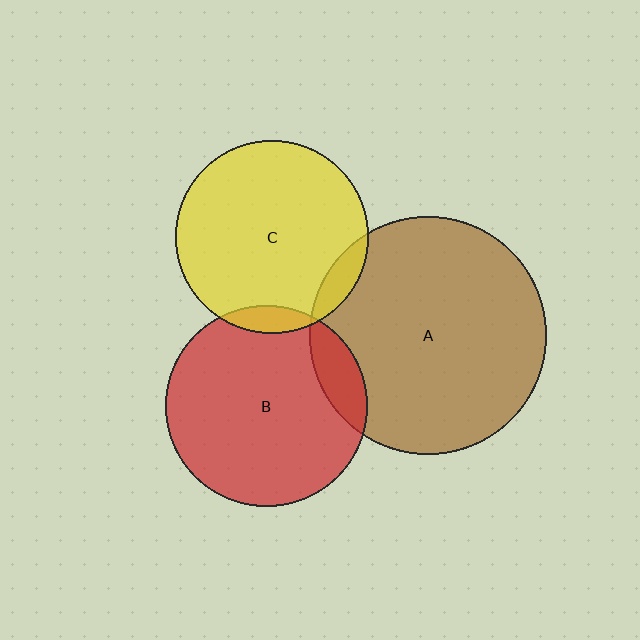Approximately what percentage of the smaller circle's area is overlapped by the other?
Approximately 5%.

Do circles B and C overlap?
Yes.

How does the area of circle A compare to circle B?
Approximately 1.4 times.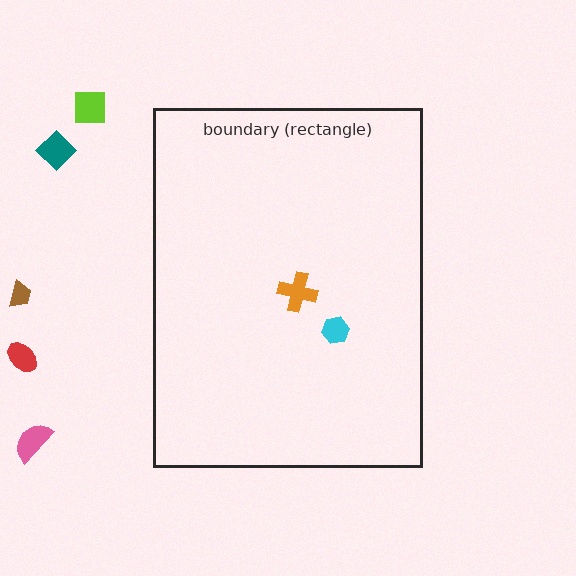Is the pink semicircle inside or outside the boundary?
Outside.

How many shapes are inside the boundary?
2 inside, 5 outside.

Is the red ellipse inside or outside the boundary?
Outside.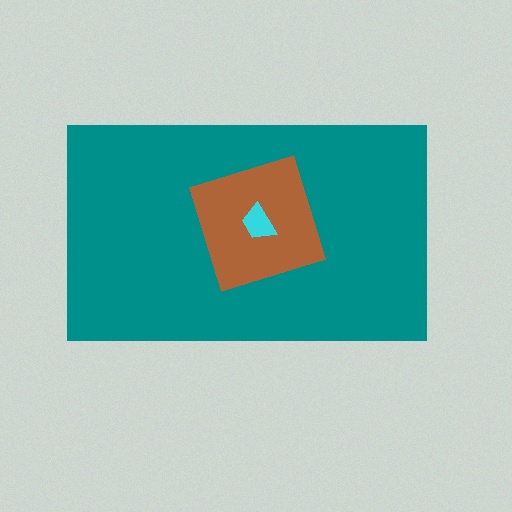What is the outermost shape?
The teal rectangle.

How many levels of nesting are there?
3.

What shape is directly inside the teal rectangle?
The brown diamond.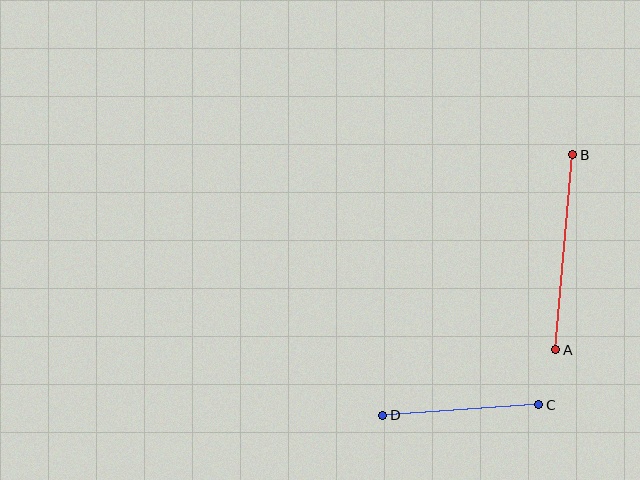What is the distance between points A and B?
The distance is approximately 195 pixels.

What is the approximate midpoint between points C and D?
The midpoint is at approximately (461, 410) pixels.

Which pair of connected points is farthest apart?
Points A and B are farthest apart.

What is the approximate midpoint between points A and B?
The midpoint is at approximately (564, 252) pixels.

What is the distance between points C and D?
The distance is approximately 157 pixels.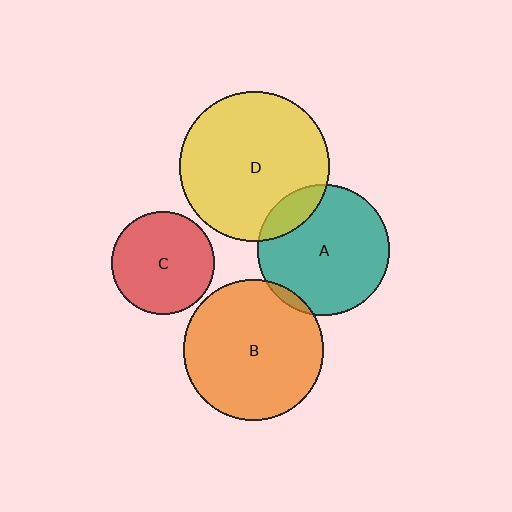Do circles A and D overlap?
Yes.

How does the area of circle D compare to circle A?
Approximately 1.3 times.